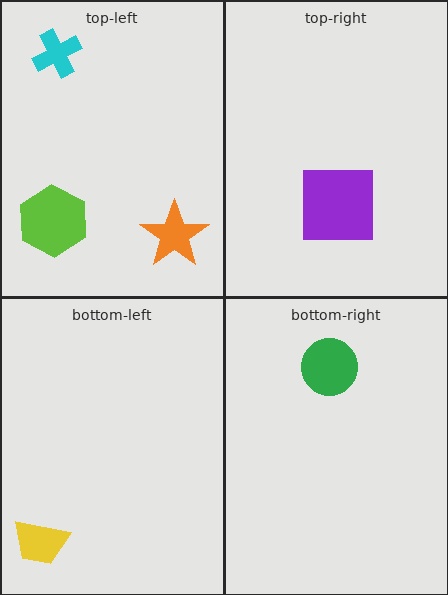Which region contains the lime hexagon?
The top-left region.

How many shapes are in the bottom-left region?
1.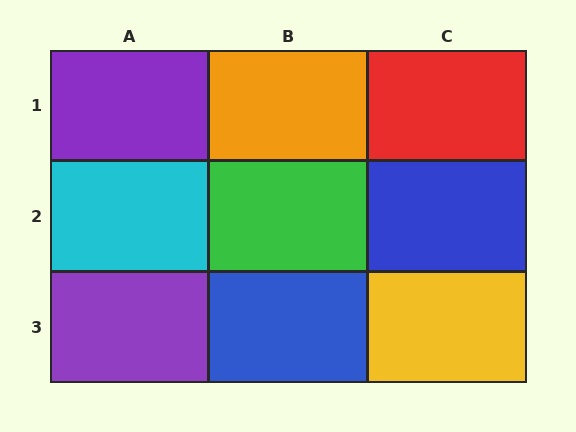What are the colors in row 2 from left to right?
Cyan, green, blue.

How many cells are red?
1 cell is red.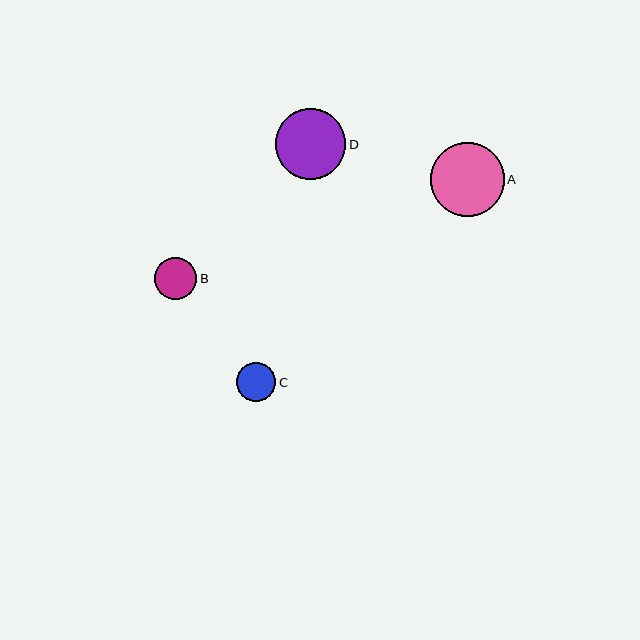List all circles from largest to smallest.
From largest to smallest: A, D, B, C.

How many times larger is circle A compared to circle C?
Circle A is approximately 1.9 times the size of circle C.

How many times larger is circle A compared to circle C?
Circle A is approximately 1.9 times the size of circle C.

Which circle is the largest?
Circle A is the largest with a size of approximately 74 pixels.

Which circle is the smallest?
Circle C is the smallest with a size of approximately 39 pixels.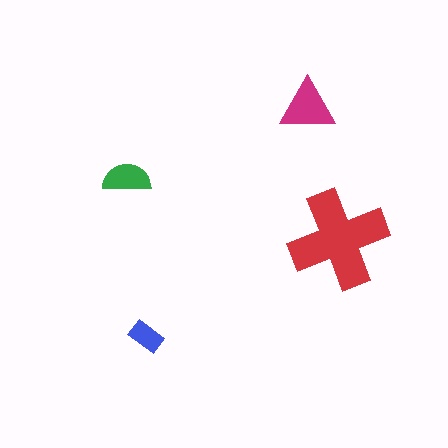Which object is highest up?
The magenta triangle is topmost.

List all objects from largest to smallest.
The red cross, the magenta triangle, the green semicircle, the blue rectangle.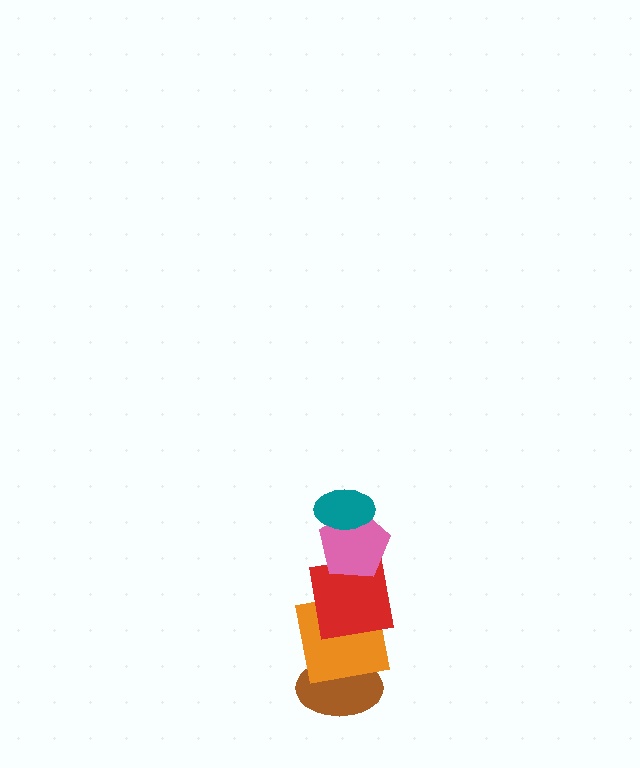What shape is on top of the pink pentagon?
The teal ellipse is on top of the pink pentagon.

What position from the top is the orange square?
The orange square is 4th from the top.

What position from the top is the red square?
The red square is 3rd from the top.